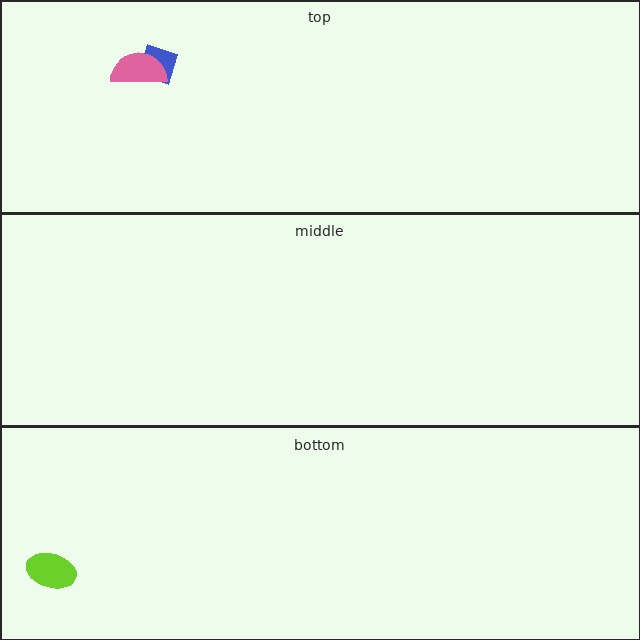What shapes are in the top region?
The blue diamond, the pink semicircle.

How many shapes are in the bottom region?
1.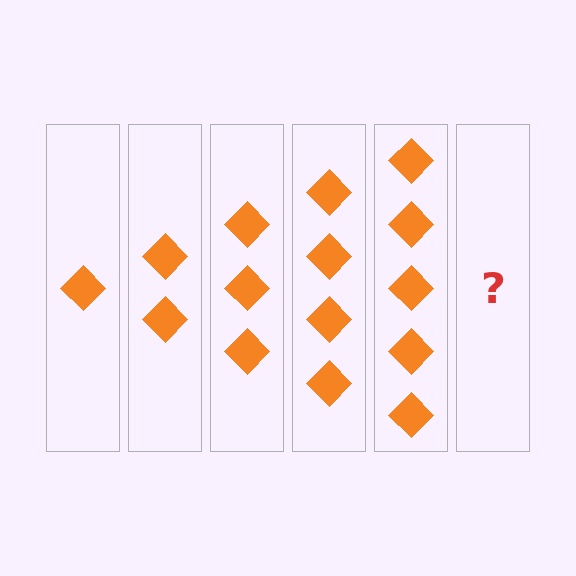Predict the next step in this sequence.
The next step is 6 diamonds.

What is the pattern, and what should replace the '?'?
The pattern is that each step adds one more diamond. The '?' should be 6 diamonds.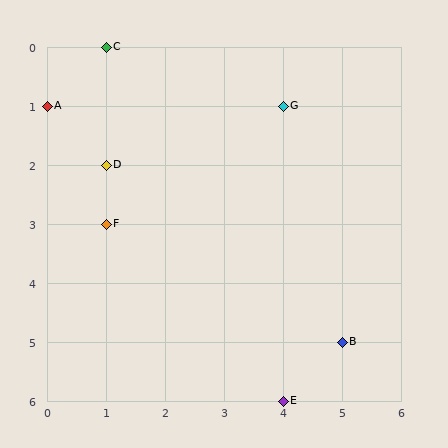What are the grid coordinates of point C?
Point C is at grid coordinates (1, 0).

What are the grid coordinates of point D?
Point D is at grid coordinates (1, 2).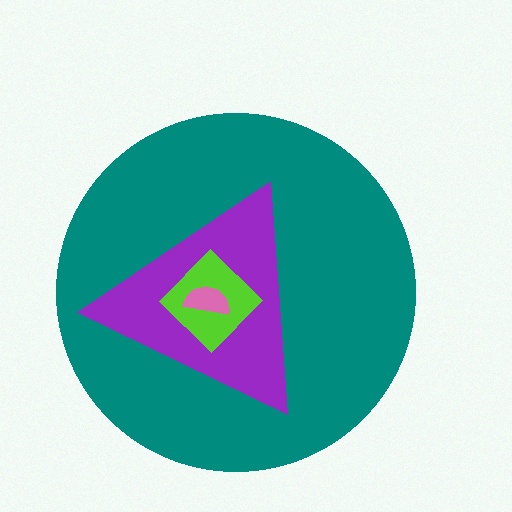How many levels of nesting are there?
4.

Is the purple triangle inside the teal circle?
Yes.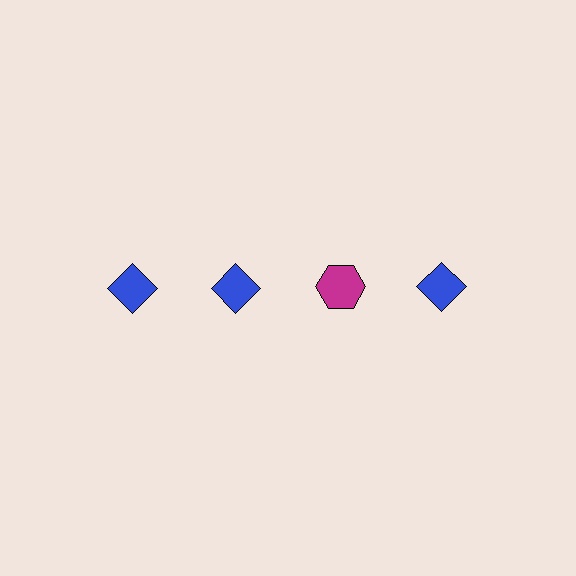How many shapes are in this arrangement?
There are 4 shapes arranged in a grid pattern.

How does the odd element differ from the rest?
It differs in both color (magenta instead of blue) and shape (hexagon instead of diamond).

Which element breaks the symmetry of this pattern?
The magenta hexagon in the top row, center column breaks the symmetry. All other shapes are blue diamonds.